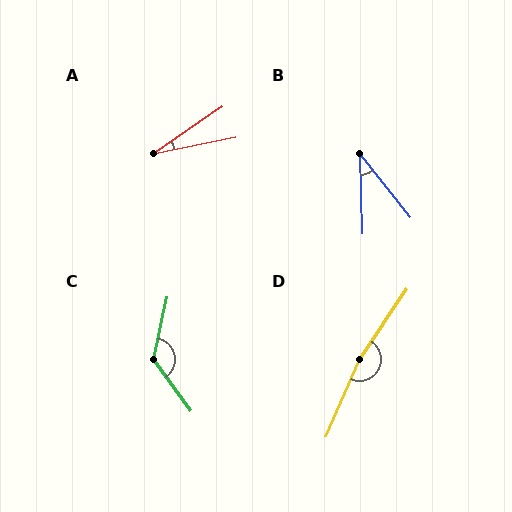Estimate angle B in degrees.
Approximately 36 degrees.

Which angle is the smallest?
A, at approximately 23 degrees.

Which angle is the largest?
D, at approximately 169 degrees.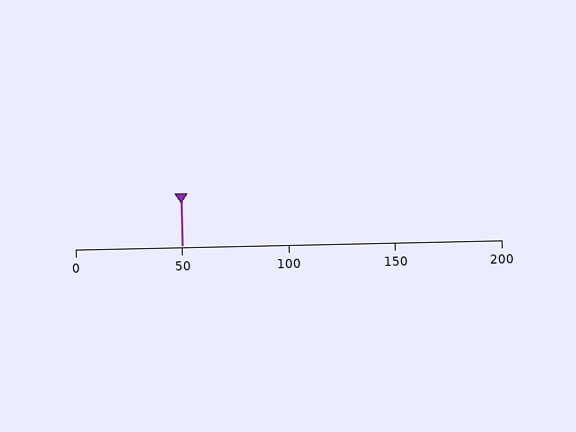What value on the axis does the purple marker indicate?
The marker indicates approximately 50.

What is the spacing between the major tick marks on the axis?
The major ticks are spaced 50 apart.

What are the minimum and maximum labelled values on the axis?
The axis runs from 0 to 200.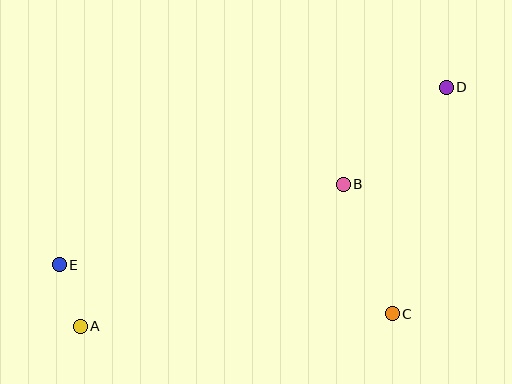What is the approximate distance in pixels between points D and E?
The distance between D and E is approximately 426 pixels.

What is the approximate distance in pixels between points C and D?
The distance between C and D is approximately 233 pixels.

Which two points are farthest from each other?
Points A and D are farthest from each other.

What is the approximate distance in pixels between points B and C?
The distance between B and C is approximately 138 pixels.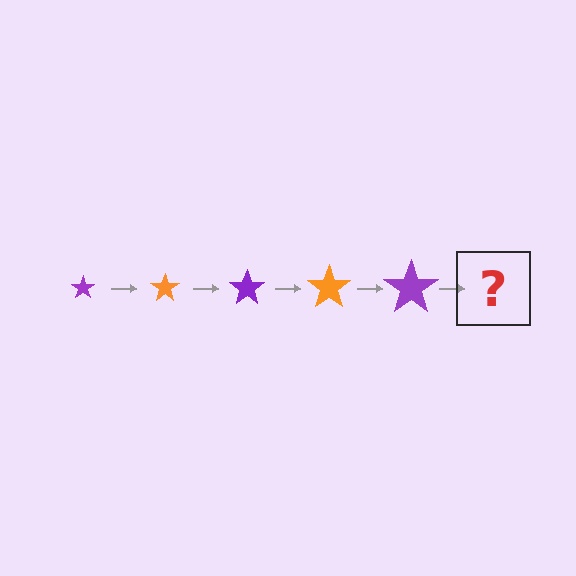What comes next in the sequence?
The next element should be an orange star, larger than the previous one.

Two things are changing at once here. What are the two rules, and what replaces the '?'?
The two rules are that the star grows larger each step and the color cycles through purple and orange. The '?' should be an orange star, larger than the previous one.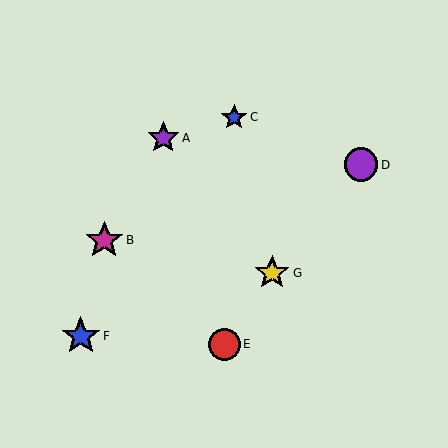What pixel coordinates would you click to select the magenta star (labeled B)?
Click at (104, 240) to select the magenta star B.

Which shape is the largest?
The blue star (labeled F) is the largest.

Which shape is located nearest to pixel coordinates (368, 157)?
The purple circle (labeled D) at (361, 165) is nearest to that location.